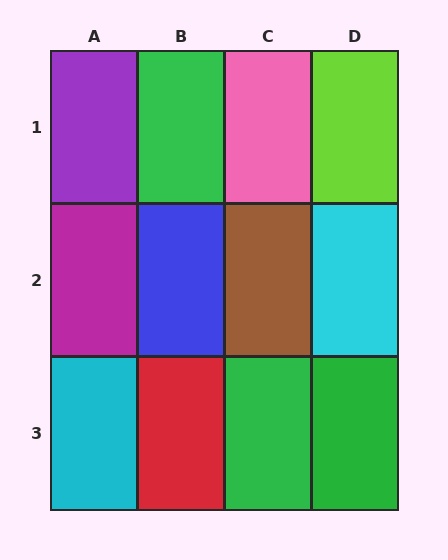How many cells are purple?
1 cell is purple.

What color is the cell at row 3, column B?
Red.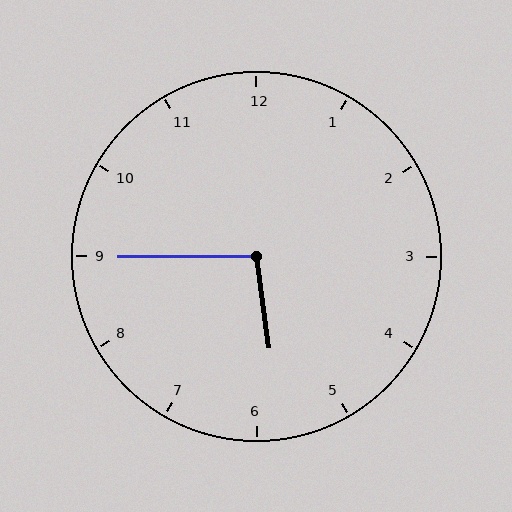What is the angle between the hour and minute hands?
Approximately 98 degrees.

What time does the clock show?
5:45.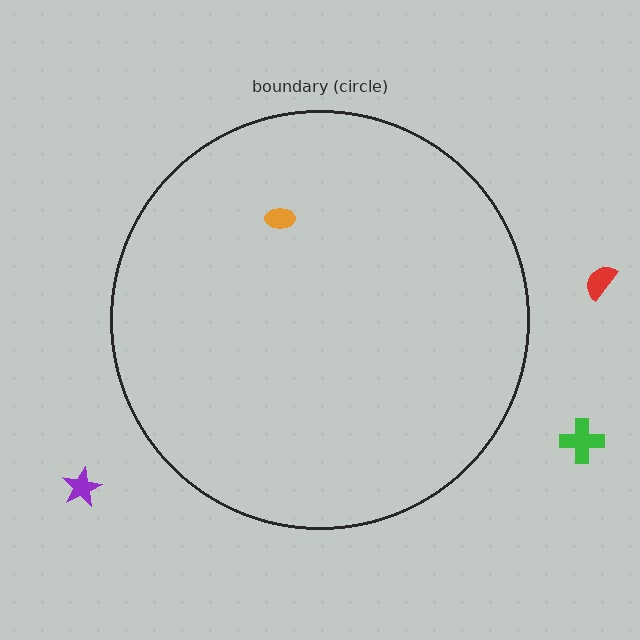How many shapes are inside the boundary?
1 inside, 3 outside.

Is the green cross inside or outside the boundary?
Outside.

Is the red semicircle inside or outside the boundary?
Outside.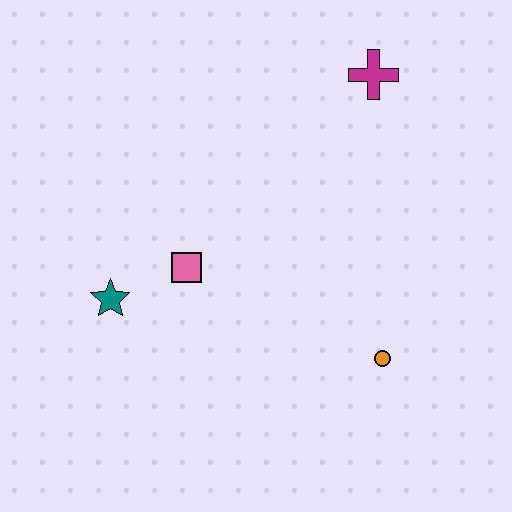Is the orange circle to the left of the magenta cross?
No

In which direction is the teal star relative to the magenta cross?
The teal star is to the left of the magenta cross.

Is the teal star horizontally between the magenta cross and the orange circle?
No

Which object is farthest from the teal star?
The magenta cross is farthest from the teal star.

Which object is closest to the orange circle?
The pink square is closest to the orange circle.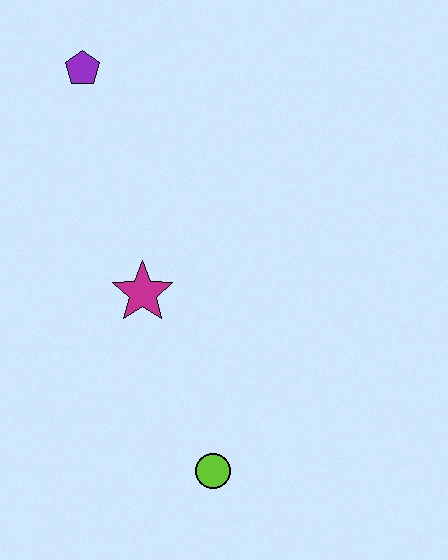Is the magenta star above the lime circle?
Yes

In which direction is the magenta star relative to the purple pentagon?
The magenta star is below the purple pentagon.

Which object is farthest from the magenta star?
The purple pentagon is farthest from the magenta star.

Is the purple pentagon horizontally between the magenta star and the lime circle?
No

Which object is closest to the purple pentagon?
The magenta star is closest to the purple pentagon.